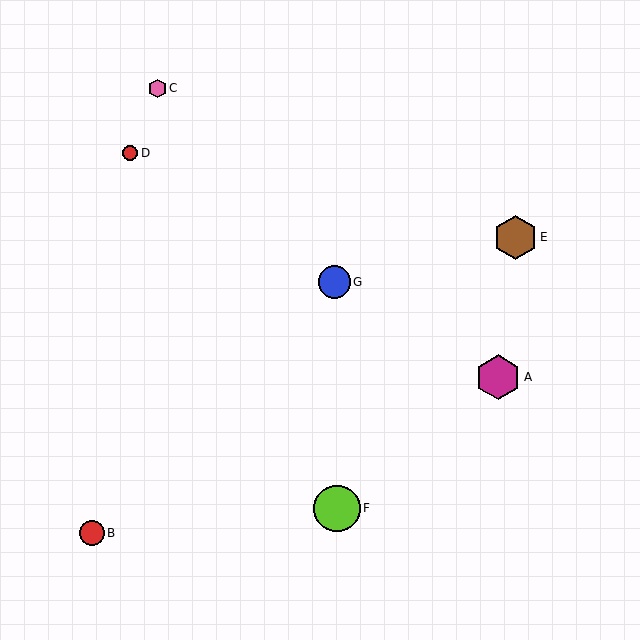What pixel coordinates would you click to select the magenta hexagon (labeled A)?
Click at (498, 377) to select the magenta hexagon A.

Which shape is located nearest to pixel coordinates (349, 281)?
The blue circle (labeled G) at (334, 282) is nearest to that location.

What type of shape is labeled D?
Shape D is a red circle.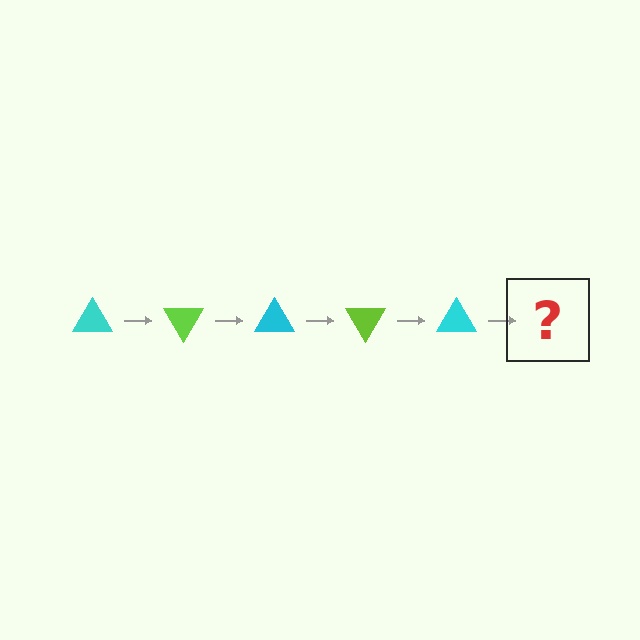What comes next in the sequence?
The next element should be a lime triangle, rotated 300 degrees from the start.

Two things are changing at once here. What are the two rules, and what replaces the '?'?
The two rules are that it rotates 60 degrees each step and the color cycles through cyan and lime. The '?' should be a lime triangle, rotated 300 degrees from the start.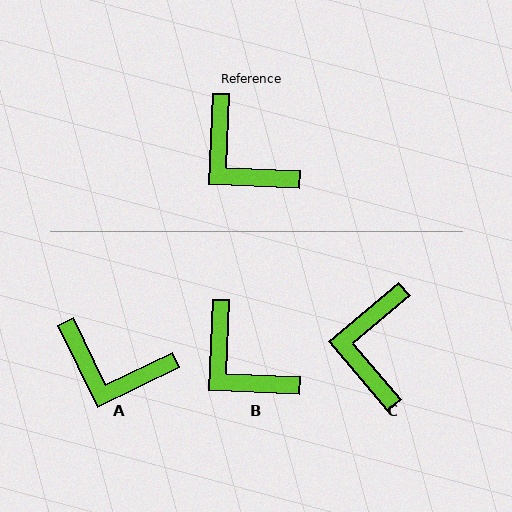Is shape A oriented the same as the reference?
No, it is off by about 28 degrees.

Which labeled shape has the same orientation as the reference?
B.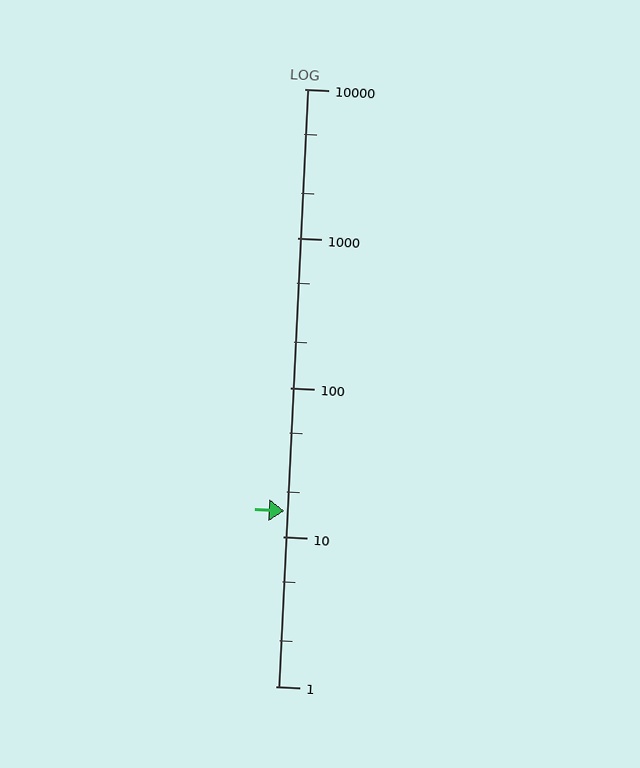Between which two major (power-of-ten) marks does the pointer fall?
The pointer is between 10 and 100.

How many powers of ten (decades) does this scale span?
The scale spans 4 decades, from 1 to 10000.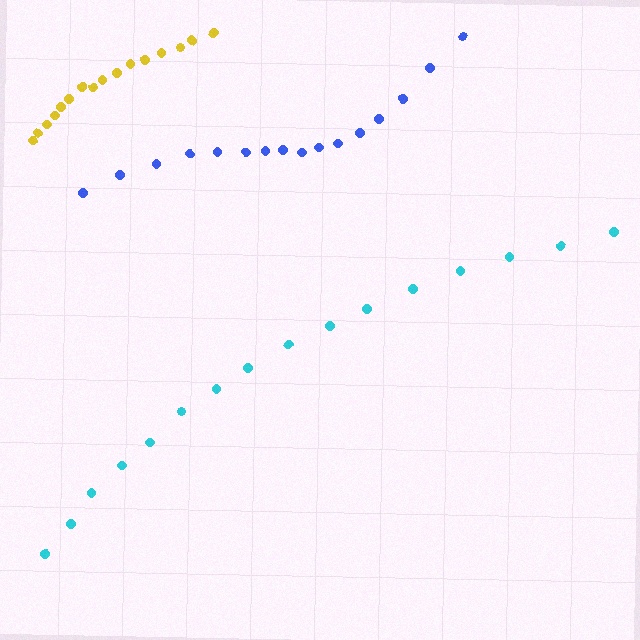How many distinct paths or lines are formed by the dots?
There are 3 distinct paths.